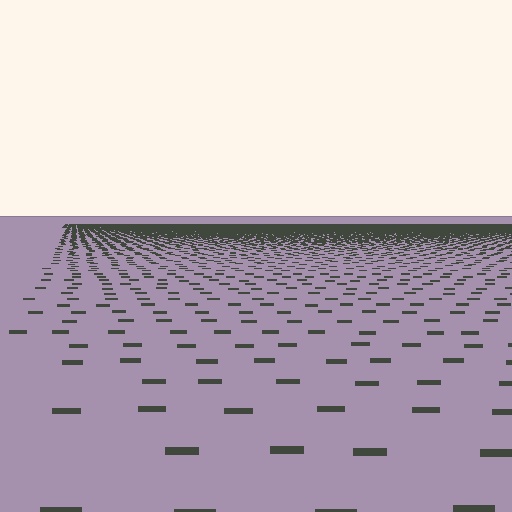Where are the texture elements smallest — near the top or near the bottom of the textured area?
Near the top.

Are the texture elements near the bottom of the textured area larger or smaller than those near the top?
Larger. Near the bottom, elements are closer to the viewer and appear at a bigger on-screen size.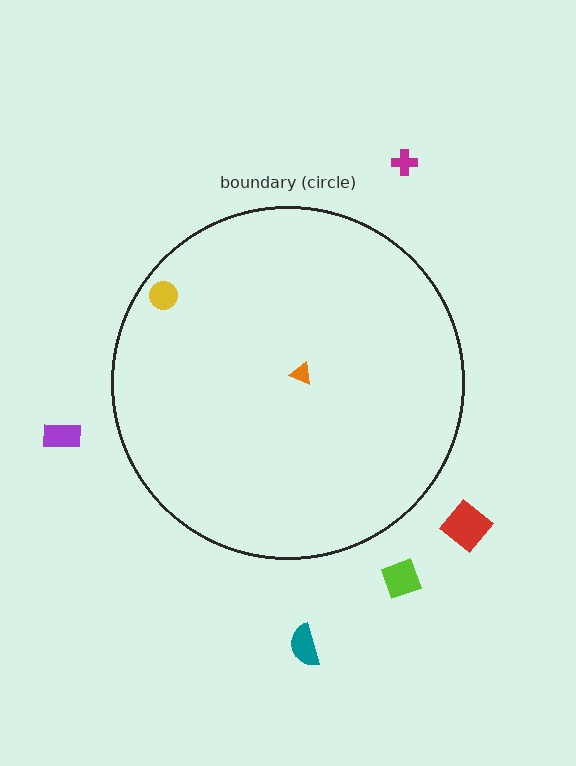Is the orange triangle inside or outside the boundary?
Inside.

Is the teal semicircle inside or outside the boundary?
Outside.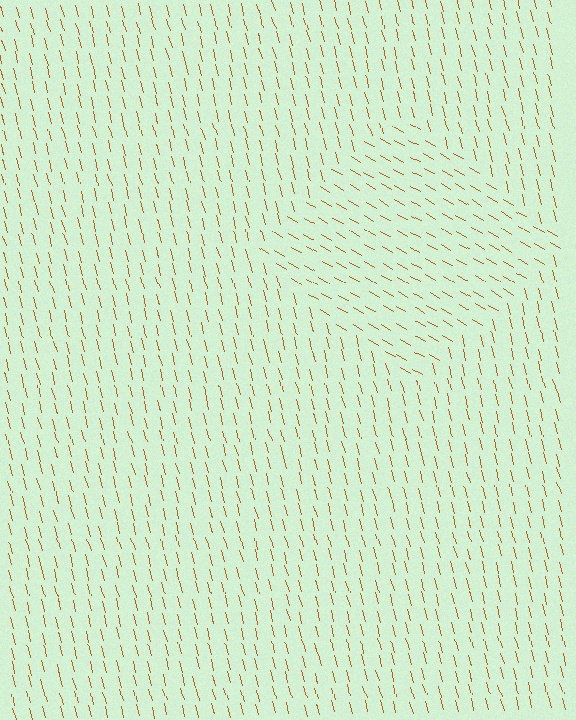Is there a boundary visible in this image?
Yes, there is a texture boundary formed by a change in line orientation.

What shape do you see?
I see a diamond.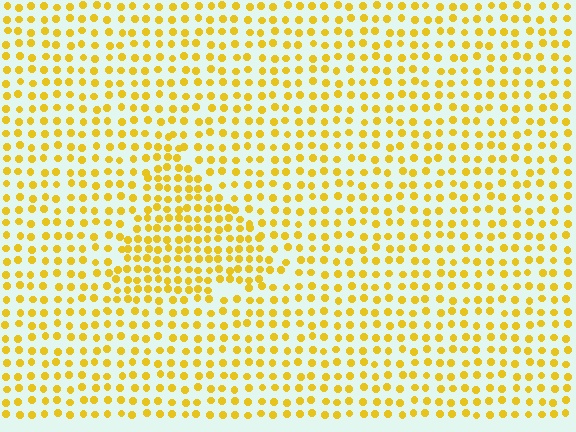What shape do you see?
I see a triangle.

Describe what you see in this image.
The image contains small yellow elements arranged at two different densities. A triangle-shaped region is visible where the elements are more densely packed than the surrounding area.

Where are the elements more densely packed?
The elements are more densely packed inside the triangle boundary.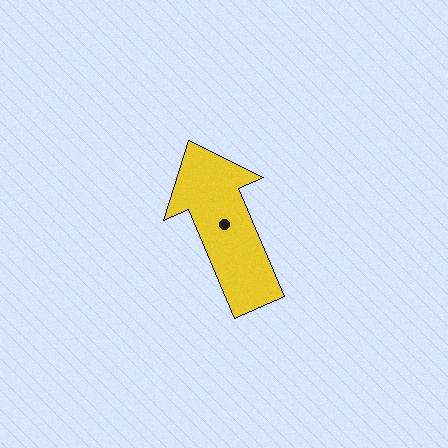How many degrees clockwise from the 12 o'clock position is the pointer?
Approximately 337 degrees.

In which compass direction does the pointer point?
Northwest.